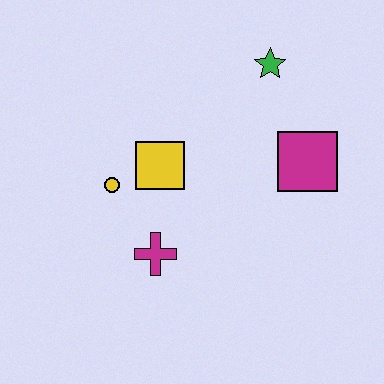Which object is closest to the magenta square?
The green star is closest to the magenta square.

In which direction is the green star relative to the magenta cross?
The green star is above the magenta cross.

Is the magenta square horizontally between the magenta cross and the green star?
No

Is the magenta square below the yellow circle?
No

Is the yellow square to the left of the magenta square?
Yes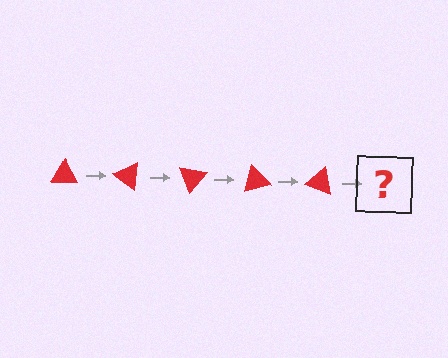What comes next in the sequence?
The next element should be a red triangle rotated 175 degrees.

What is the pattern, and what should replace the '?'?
The pattern is that the triangle rotates 35 degrees each step. The '?' should be a red triangle rotated 175 degrees.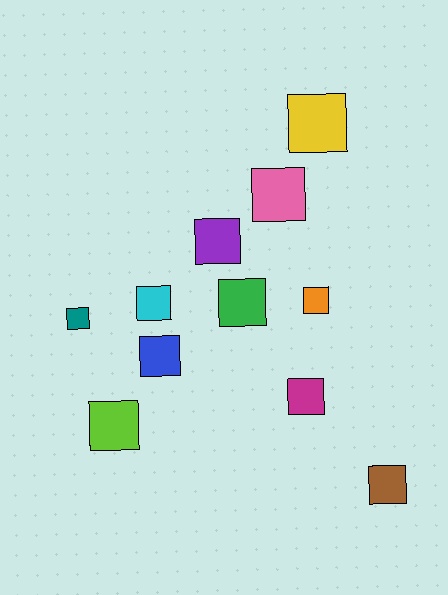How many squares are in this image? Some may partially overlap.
There are 11 squares.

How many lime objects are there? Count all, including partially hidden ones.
There is 1 lime object.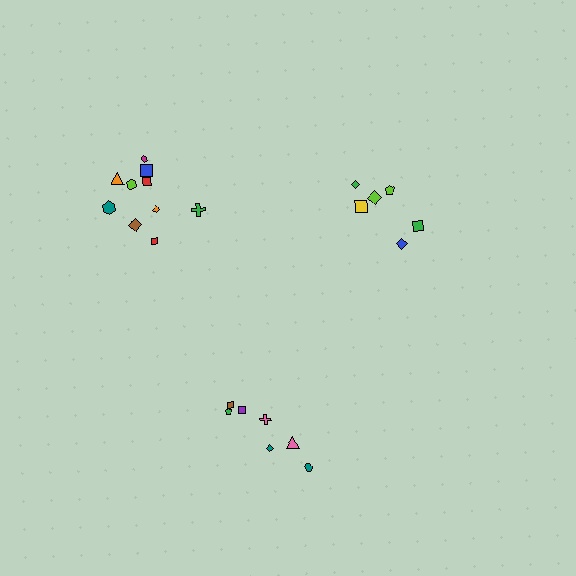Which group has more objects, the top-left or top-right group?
The top-left group.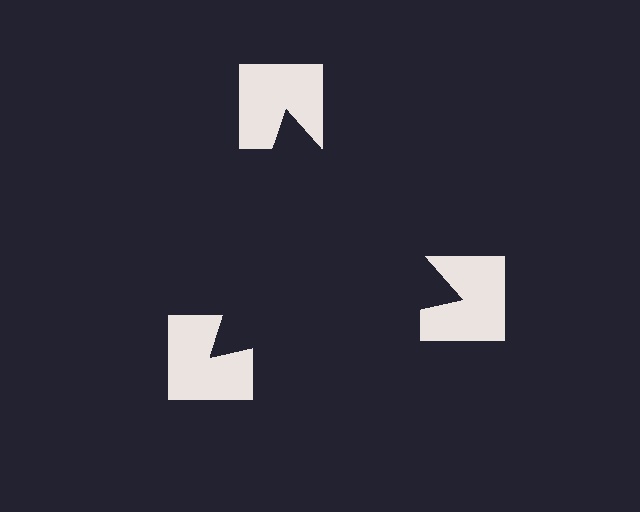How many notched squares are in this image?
There are 3 — one at each vertex of the illusory triangle.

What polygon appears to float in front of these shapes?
An illusory triangle — its edges are inferred from the aligned wedge cuts in the notched squares, not physically drawn.